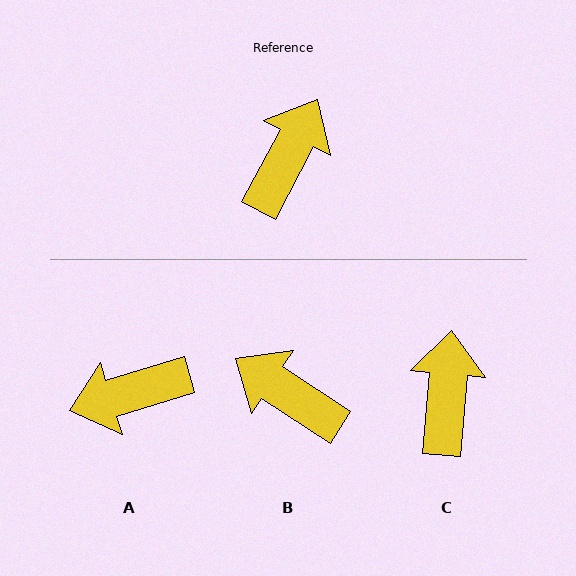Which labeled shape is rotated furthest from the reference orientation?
A, about 135 degrees away.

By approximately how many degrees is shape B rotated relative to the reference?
Approximately 84 degrees counter-clockwise.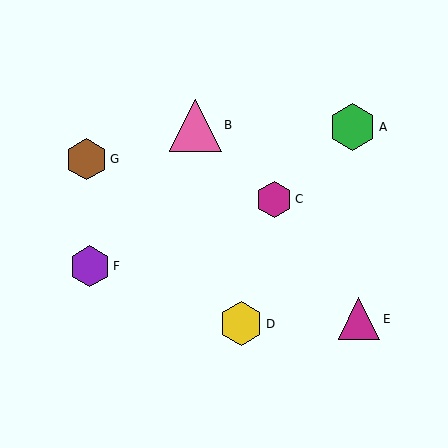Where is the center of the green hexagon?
The center of the green hexagon is at (352, 127).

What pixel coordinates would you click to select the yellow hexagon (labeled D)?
Click at (241, 324) to select the yellow hexagon D.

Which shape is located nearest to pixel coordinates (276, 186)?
The magenta hexagon (labeled C) at (274, 199) is nearest to that location.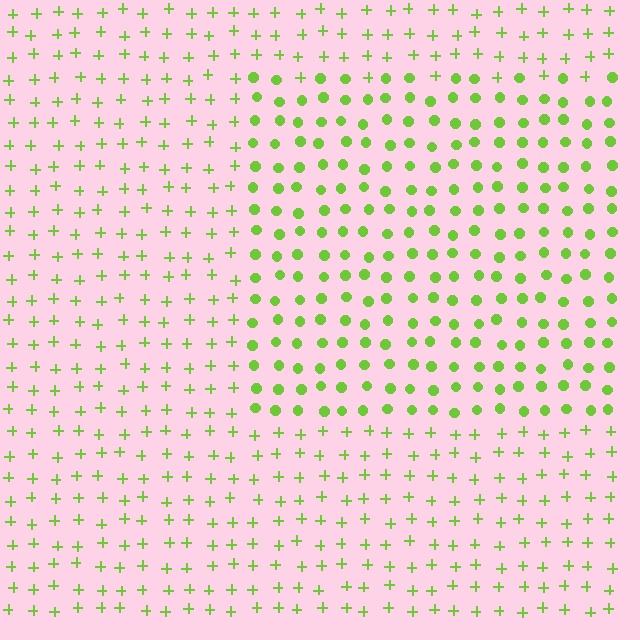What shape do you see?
I see a rectangle.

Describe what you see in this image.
The image is filled with small lime elements arranged in a uniform grid. A rectangle-shaped region contains circles, while the surrounding area contains plus signs. The boundary is defined purely by the change in element shape.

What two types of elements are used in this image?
The image uses circles inside the rectangle region and plus signs outside it.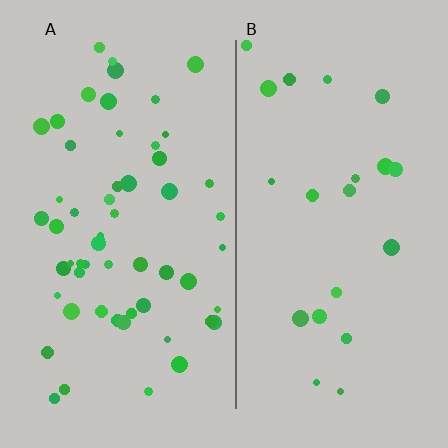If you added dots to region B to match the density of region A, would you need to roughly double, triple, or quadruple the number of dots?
Approximately triple.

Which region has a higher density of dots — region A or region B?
A (the left).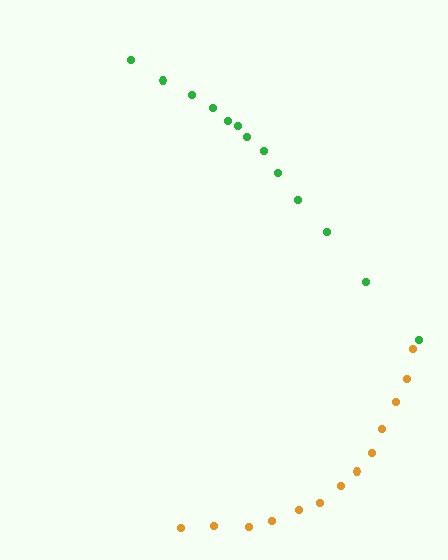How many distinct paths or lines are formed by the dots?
There are 2 distinct paths.